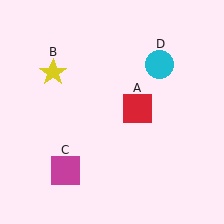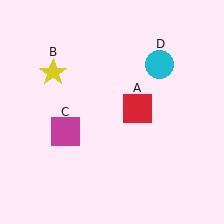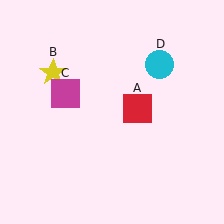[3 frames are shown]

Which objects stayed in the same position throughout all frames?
Red square (object A) and yellow star (object B) and cyan circle (object D) remained stationary.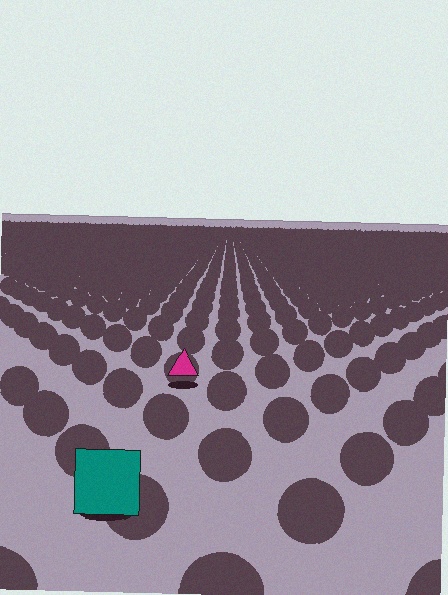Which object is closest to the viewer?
The teal square is closest. The texture marks near it are larger and more spread out.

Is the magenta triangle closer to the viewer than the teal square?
No. The teal square is closer — you can tell from the texture gradient: the ground texture is coarser near it.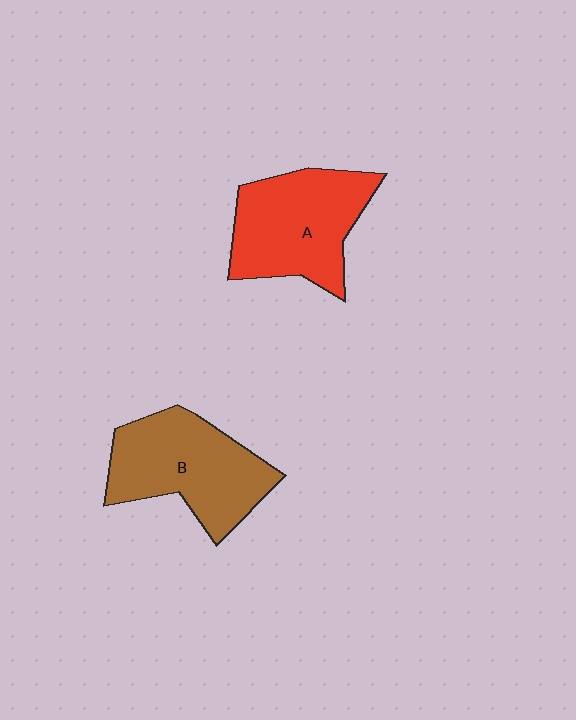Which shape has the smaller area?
Shape A (red).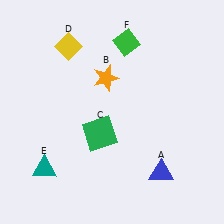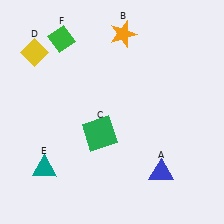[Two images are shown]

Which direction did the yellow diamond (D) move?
The yellow diamond (D) moved left.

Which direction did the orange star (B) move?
The orange star (B) moved up.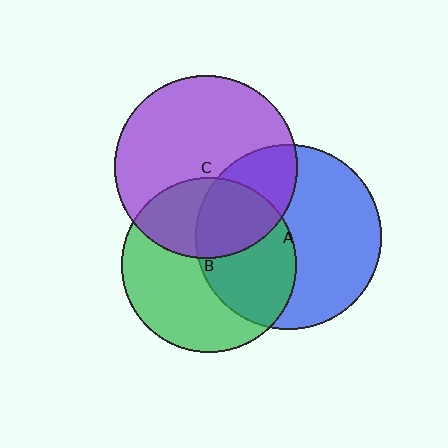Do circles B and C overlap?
Yes.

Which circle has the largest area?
Circle A (blue).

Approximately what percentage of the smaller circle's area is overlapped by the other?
Approximately 35%.